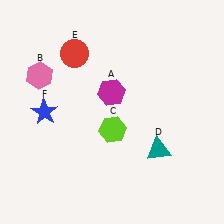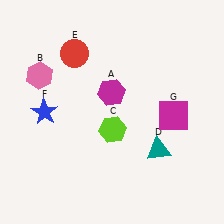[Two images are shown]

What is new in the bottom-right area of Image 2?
A magenta square (G) was added in the bottom-right area of Image 2.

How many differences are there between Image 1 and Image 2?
There is 1 difference between the two images.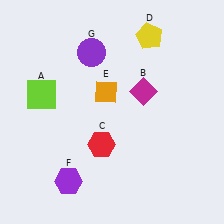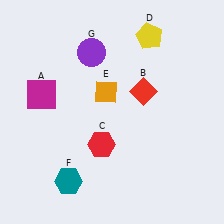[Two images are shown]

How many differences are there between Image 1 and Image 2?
There are 3 differences between the two images.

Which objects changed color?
A changed from lime to magenta. B changed from magenta to red. F changed from purple to teal.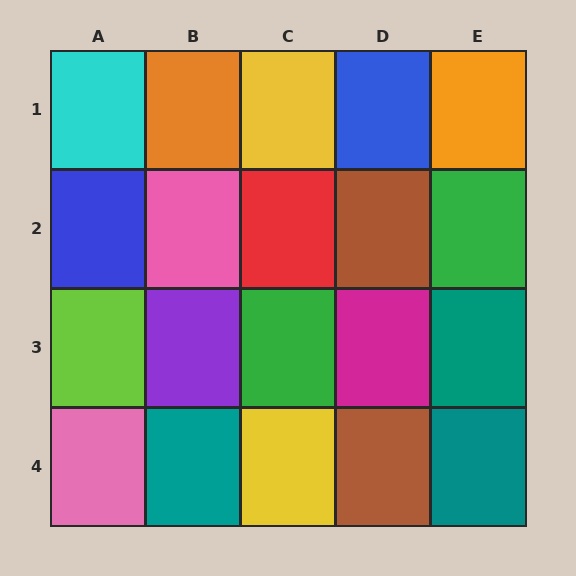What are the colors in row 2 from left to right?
Blue, pink, red, brown, green.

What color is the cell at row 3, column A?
Lime.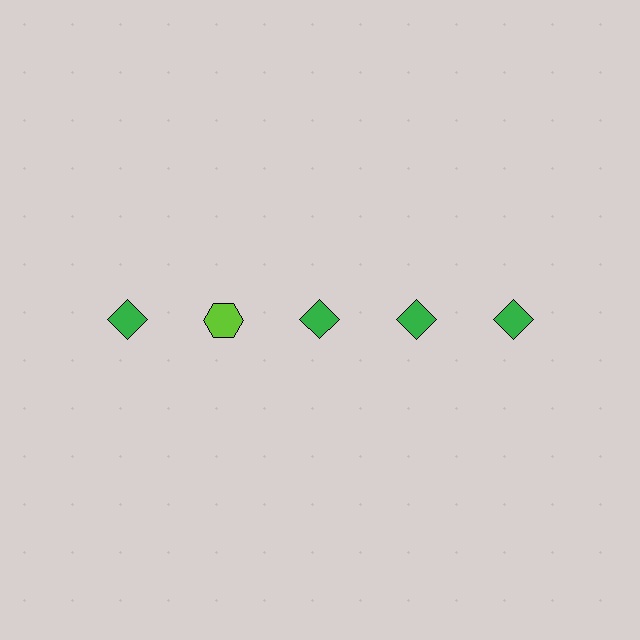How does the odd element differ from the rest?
It differs in both color (lime instead of green) and shape (hexagon instead of diamond).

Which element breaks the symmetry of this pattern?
The lime hexagon in the top row, second from left column breaks the symmetry. All other shapes are green diamonds.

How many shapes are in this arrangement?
There are 5 shapes arranged in a grid pattern.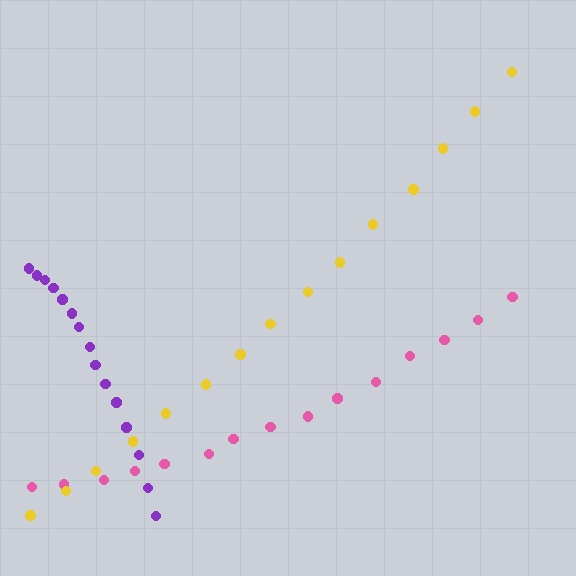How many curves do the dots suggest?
There are 3 distinct paths.